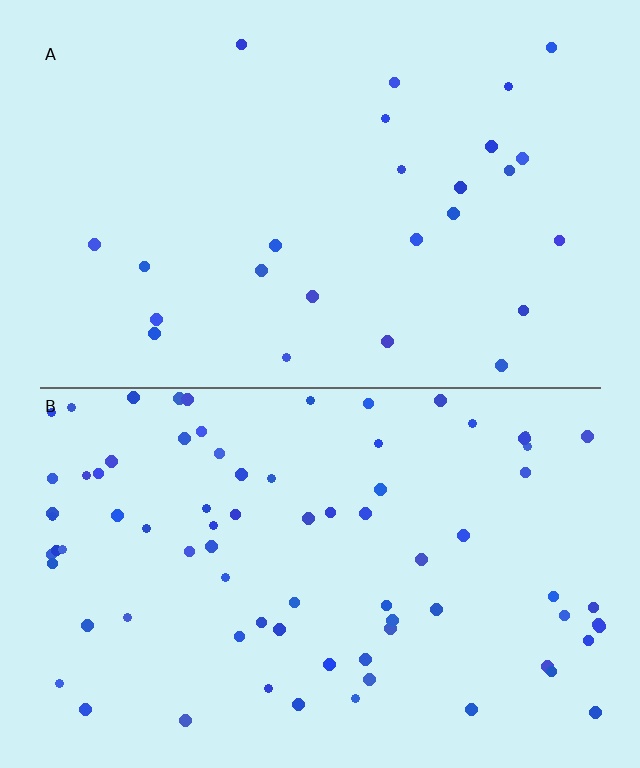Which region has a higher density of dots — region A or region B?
B (the bottom).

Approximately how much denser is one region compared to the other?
Approximately 3.1× — region B over region A.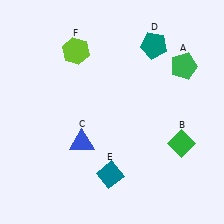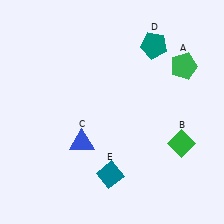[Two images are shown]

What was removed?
The lime hexagon (F) was removed in Image 2.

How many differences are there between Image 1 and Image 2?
There is 1 difference between the two images.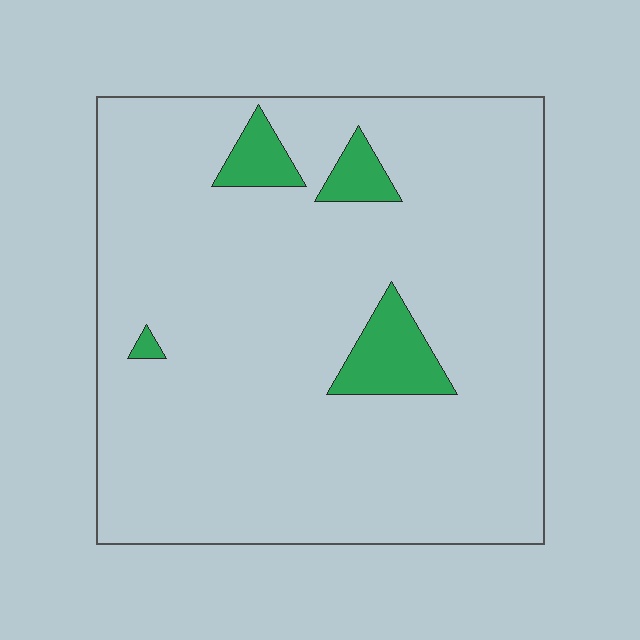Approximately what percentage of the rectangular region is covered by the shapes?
Approximately 10%.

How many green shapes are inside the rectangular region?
4.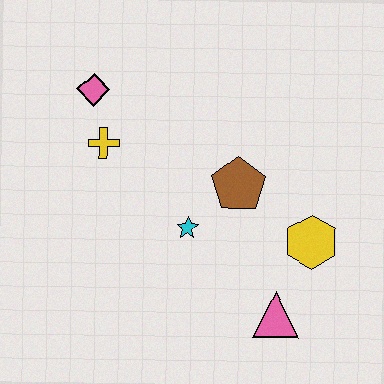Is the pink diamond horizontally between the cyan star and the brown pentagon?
No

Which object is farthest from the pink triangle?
The pink diamond is farthest from the pink triangle.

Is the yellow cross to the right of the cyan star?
No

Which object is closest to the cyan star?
The brown pentagon is closest to the cyan star.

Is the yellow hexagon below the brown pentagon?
Yes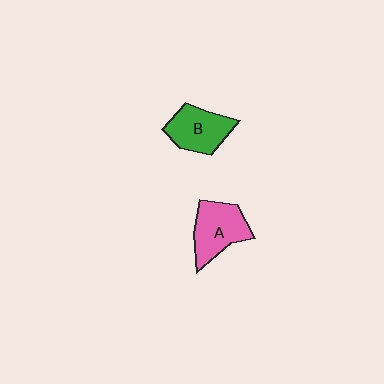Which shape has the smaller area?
Shape B (green).